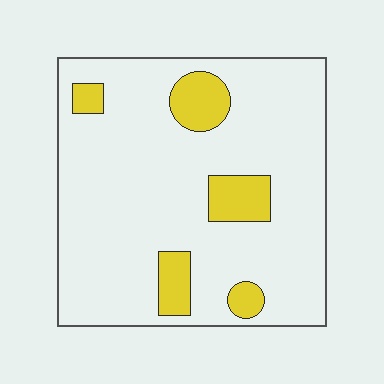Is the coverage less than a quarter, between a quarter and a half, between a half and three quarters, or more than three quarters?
Less than a quarter.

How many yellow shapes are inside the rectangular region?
5.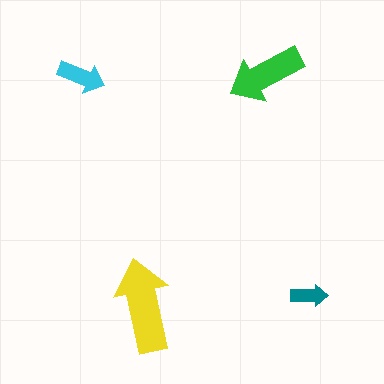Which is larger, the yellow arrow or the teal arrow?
The yellow one.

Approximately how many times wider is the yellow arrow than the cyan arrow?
About 2 times wider.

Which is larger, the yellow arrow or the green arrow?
The yellow one.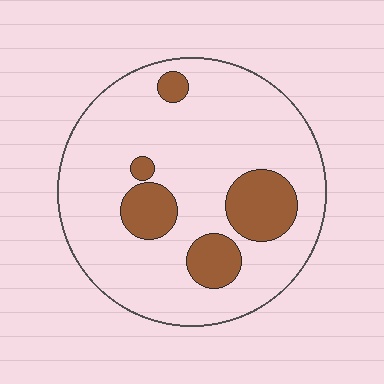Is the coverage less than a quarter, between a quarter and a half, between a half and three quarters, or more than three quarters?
Less than a quarter.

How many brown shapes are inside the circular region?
5.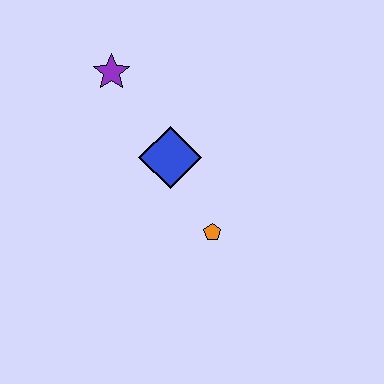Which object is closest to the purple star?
The blue diamond is closest to the purple star.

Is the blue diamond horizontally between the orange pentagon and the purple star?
Yes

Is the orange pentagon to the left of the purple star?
No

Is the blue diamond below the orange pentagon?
No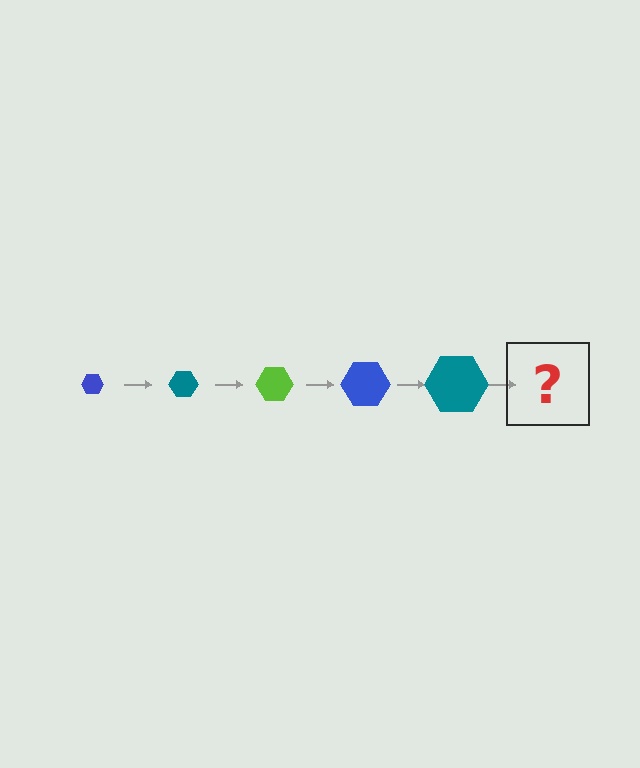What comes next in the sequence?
The next element should be a lime hexagon, larger than the previous one.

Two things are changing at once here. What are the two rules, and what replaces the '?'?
The two rules are that the hexagon grows larger each step and the color cycles through blue, teal, and lime. The '?' should be a lime hexagon, larger than the previous one.